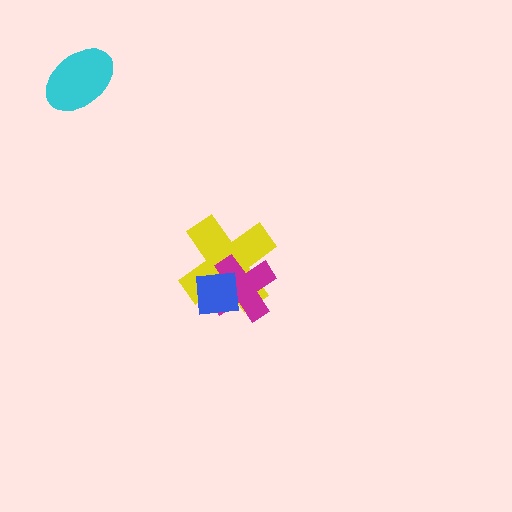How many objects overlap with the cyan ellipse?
0 objects overlap with the cyan ellipse.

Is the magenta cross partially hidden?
Yes, it is partially covered by another shape.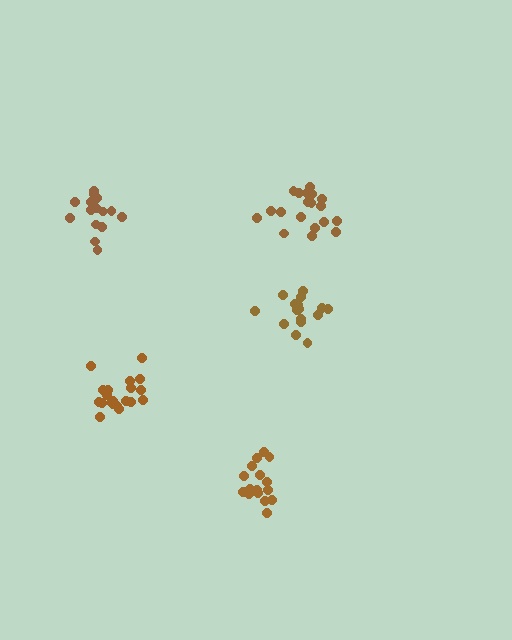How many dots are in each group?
Group 1: 16 dots, Group 2: 16 dots, Group 3: 20 dots, Group 4: 19 dots, Group 5: 17 dots (88 total).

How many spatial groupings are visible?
There are 5 spatial groupings.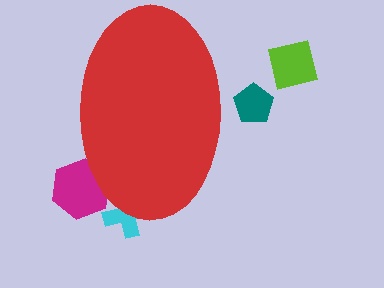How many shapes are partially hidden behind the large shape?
3 shapes are partially hidden.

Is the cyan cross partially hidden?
Yes, the cyan cross is partially hidden behind the red ellipse.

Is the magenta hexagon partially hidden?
Yes, the magenta hexagon is partially hidden behind the red ellipse.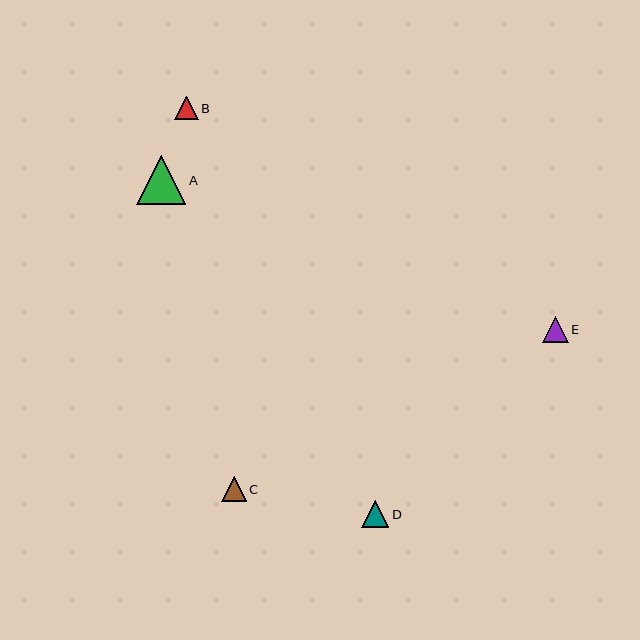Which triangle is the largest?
Triangle A is the largest with a size of approximately 49 pixels.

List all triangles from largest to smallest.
From largest to smallest: A, D, E, C, B.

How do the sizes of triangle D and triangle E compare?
Triangle D and triangle E are approximately the same size.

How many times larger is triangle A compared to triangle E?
Triangle A is approximately 1.9 times the size of triangle E.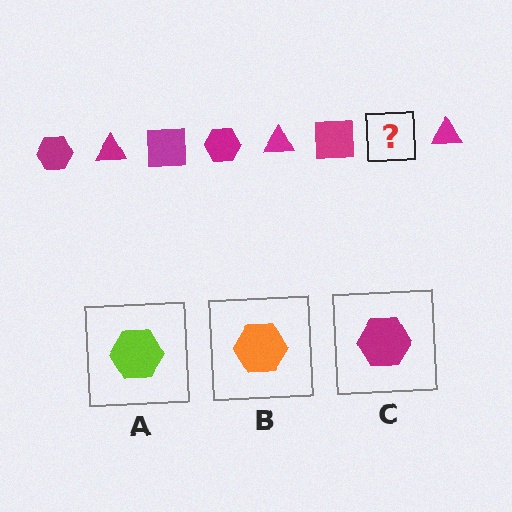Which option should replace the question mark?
Option C.